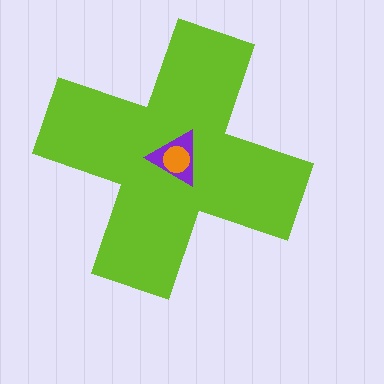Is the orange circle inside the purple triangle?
Yes.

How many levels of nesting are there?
3.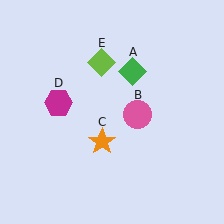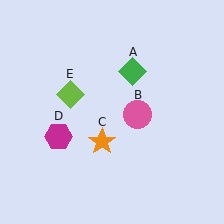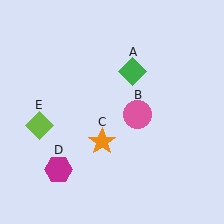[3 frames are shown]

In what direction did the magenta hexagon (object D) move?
The magenta hexagon (object D) moved down.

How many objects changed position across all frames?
2 objects changed position: magenta hexagon (object D), lime diamond (object E).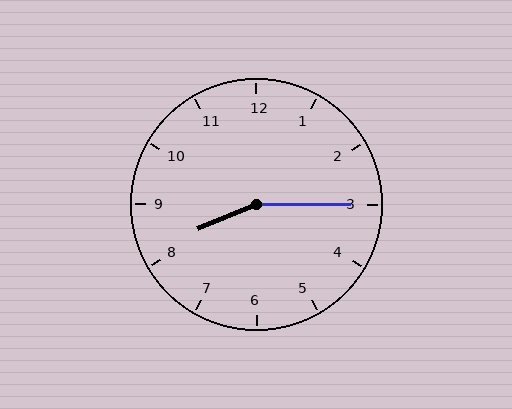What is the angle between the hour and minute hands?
Approximately 158 degrees.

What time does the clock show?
8:15.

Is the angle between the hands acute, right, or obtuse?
It is obtuse.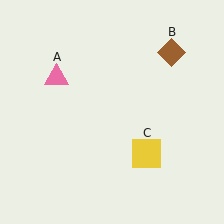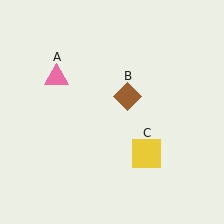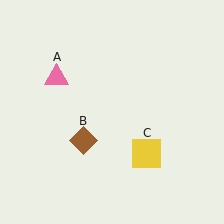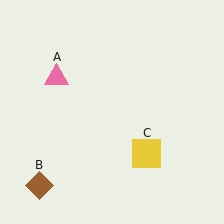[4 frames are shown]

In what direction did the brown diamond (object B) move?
The brown diamond (object B) moved down and to the left.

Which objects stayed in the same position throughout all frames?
Pink triangle (object A) and yellow square (object C) remained stationary.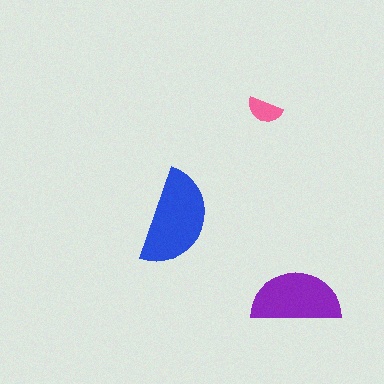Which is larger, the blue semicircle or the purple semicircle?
The blue one.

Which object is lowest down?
The purple semicircle is bottommost.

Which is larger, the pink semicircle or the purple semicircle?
The purple one.